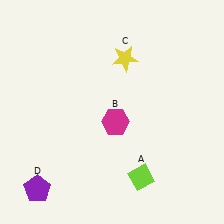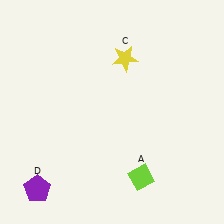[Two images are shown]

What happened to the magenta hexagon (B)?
The magenta hexagon (B) was removed in Image 2. It was in the bottom-right area of Image 1.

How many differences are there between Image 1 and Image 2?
There is 1 difference between the two images.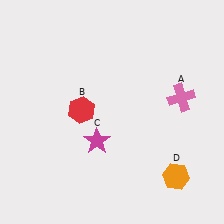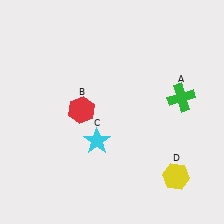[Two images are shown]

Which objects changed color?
A changed from pink to green. C changed from magenta to cyan. D changed from orange to yellow.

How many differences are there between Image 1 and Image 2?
There are 3 differences between the two images.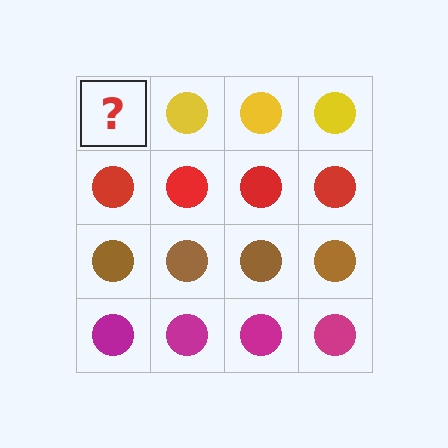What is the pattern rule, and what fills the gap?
The rule is that each row has a consistent color. The gap should be filled with a yellow circle.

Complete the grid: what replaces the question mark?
The question mark should be replaced with a yellow circle.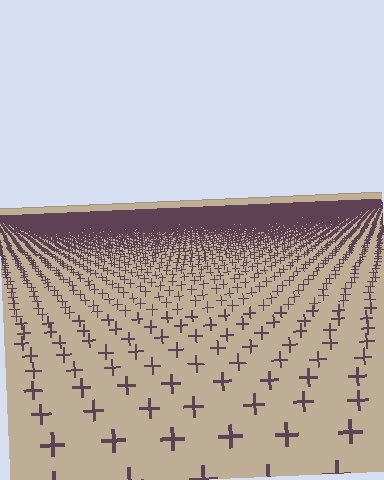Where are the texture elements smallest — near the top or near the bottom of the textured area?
Near the top.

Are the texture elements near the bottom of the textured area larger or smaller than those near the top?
Larger. Near the bottom, elements are closer to the viewer and appear at a bigger on-screen size.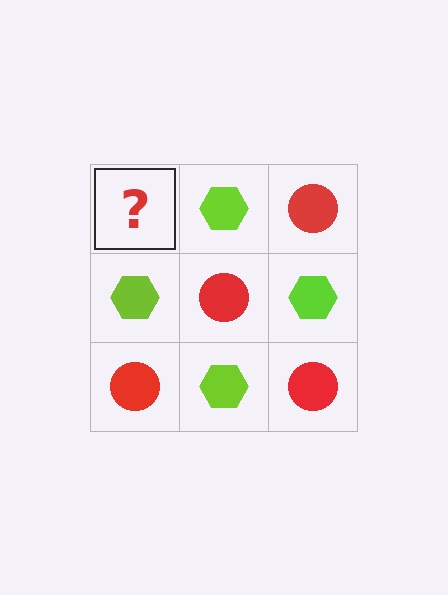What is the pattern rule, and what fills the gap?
The rule is that it alternates red circle and lime hexagon in a checkerboard pattern. The gap should be filled with a red circle.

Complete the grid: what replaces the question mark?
The question mark should be replaced with a red circle.